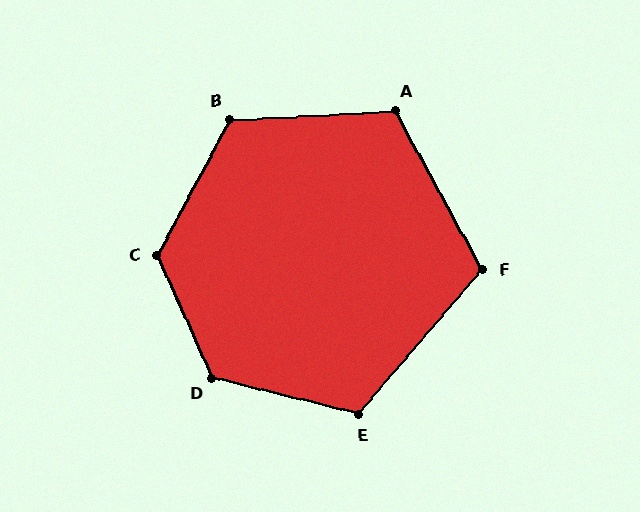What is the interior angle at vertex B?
Approximately 121 degrees (obtuse).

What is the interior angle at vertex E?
Approximately 116 degrees (obtuse).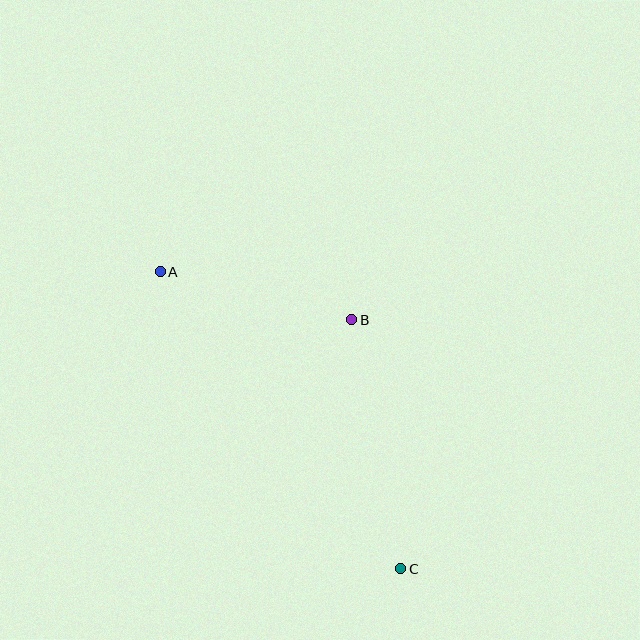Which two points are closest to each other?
Points A and B are closest to each other.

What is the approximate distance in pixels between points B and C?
The distance between B and C is approximately 254 pixels.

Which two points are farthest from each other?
Points A and C are farthest from each other.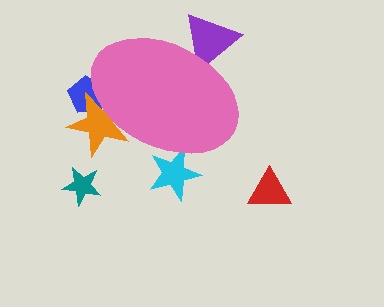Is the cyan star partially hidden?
Yes, the cyan star is partially hidden behind the pink ellipse.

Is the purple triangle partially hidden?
Yes, the purple triangle is partially hidden behind the pink ellipse.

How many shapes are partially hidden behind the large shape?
4 shapes are partially hidden.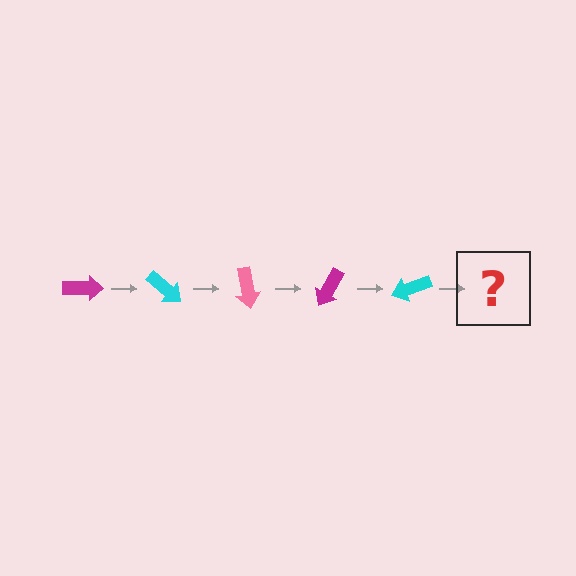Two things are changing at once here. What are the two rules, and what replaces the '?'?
The two rules are that it rotates 40 degrees each step and the color cycles through magenta, cyan, and pink. The '?' should be a pink arrow, rotated 200 degrees from the start.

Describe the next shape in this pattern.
It should be a pink arrow, rotated 200 degrees from the start.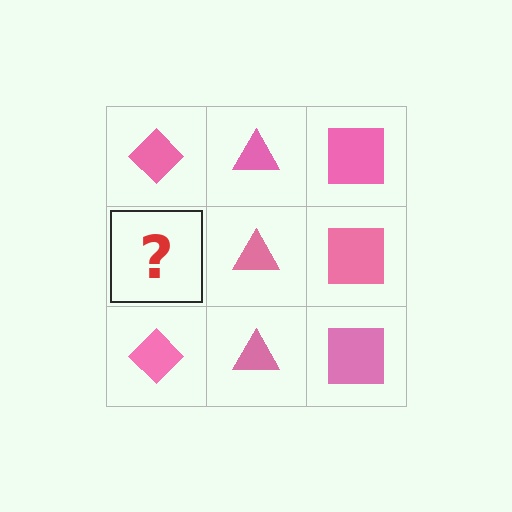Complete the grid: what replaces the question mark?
The question mark should be replaced with a pink diamond.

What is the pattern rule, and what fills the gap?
The rule is that each column has a consistent shape. The gap should be filled with a pink diamond.